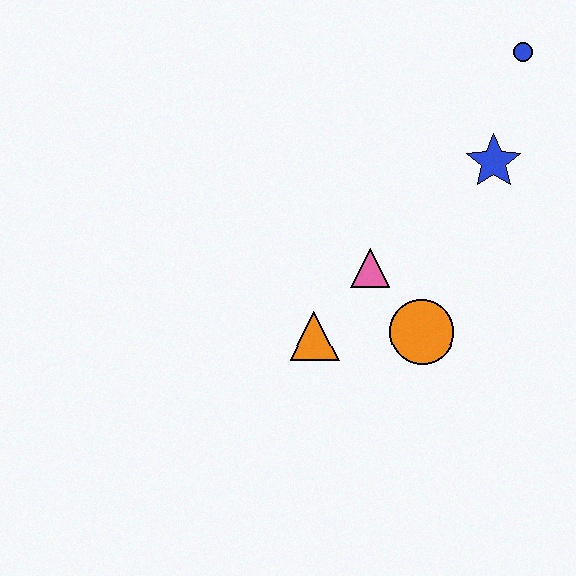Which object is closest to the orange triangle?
The pink triangle is closest to the orange triangle.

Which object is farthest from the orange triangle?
The blue circle is farthest from the orange triangle.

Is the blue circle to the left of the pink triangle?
No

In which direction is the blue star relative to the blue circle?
The blue star is below the blue circle.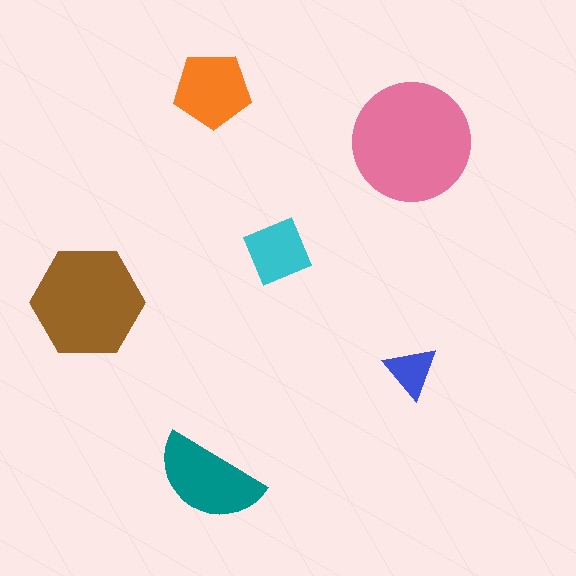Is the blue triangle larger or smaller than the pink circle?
Smaller.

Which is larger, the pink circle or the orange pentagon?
The pink circle.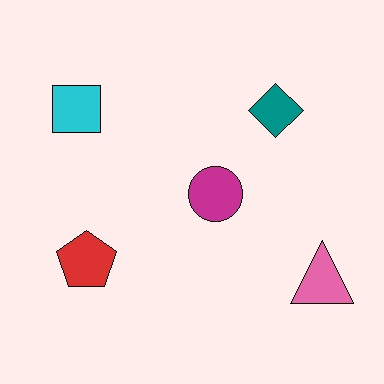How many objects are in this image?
There are 5 objects.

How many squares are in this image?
There is 1 square.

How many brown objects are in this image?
There are no brown objects.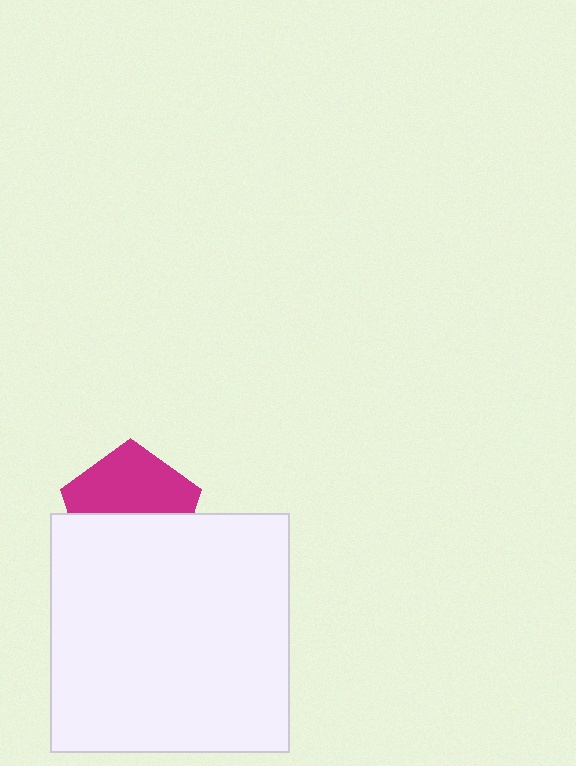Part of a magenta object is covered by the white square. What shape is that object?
It is a pentagon.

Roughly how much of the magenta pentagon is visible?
About half of it is visible (roughly 52%).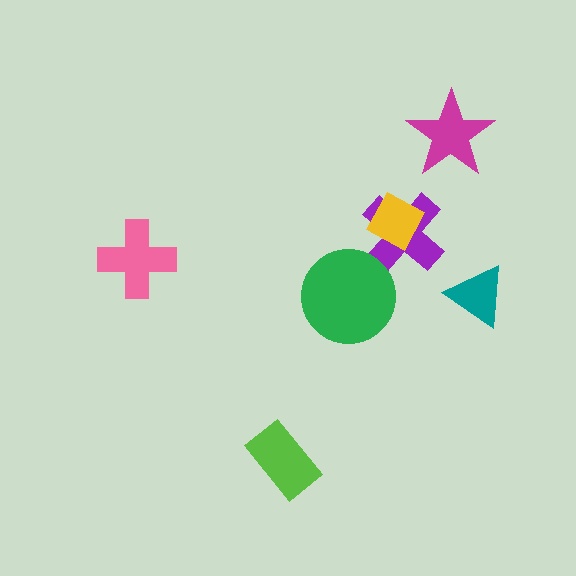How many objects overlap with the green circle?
0 objects overlap with the green circle.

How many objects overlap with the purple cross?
1 object overlaps with the purple cross.